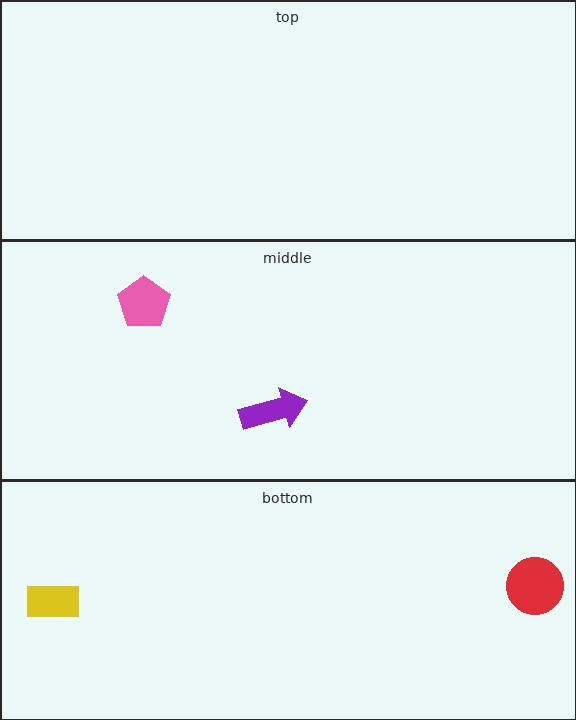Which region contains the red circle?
The bottom region.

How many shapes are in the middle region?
2.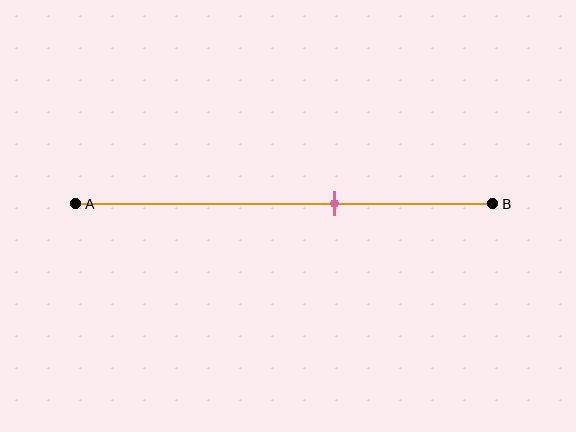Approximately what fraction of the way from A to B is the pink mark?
The pink mark is approximately 60% of the way from A to B.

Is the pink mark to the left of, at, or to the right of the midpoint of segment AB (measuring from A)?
The pink mark is to the right of the midpoint of segment AB.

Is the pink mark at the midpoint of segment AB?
No, the mark is at about 60% from A, not at the 50% midpoint.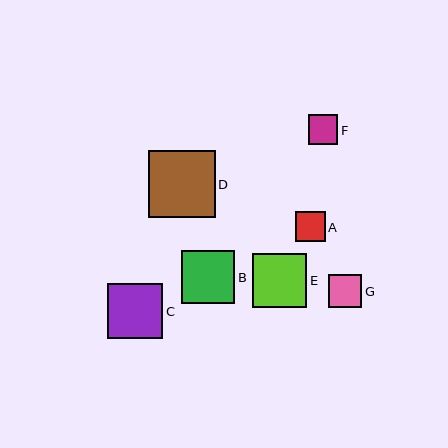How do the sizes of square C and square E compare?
Square C and square E are approximately the same size.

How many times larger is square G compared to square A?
Square G is approximately 1.1 times the size of square A.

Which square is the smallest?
Square A is the smallest with a size of approximately 30 pixels.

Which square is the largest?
Square D is the largest with a size of approximately 67 pixels.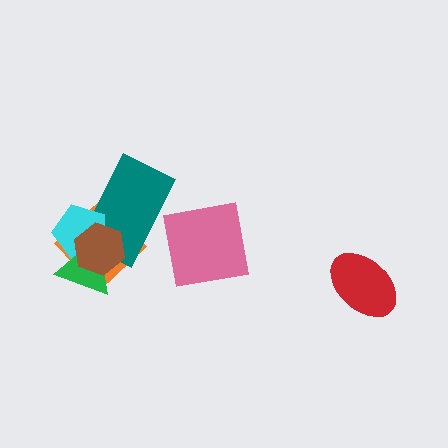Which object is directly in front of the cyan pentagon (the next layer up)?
The green triangle is directly in front of the cyan pentagon.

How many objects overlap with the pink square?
0 objects overlap with the pink square.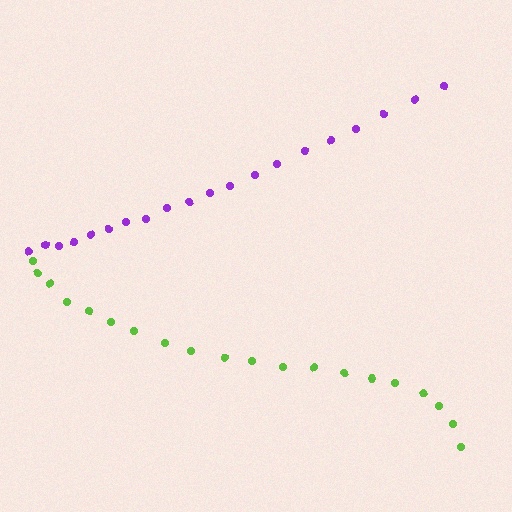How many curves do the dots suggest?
There are 2 distinct paths.